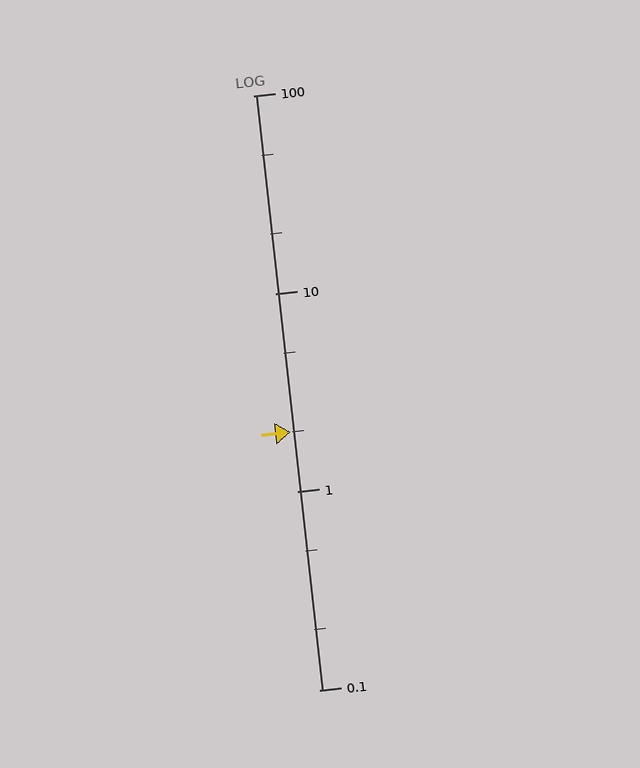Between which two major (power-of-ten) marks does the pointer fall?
The pointer is between 1 and 10.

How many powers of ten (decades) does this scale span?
The scale spans 3 decades, from 0.1 to 100.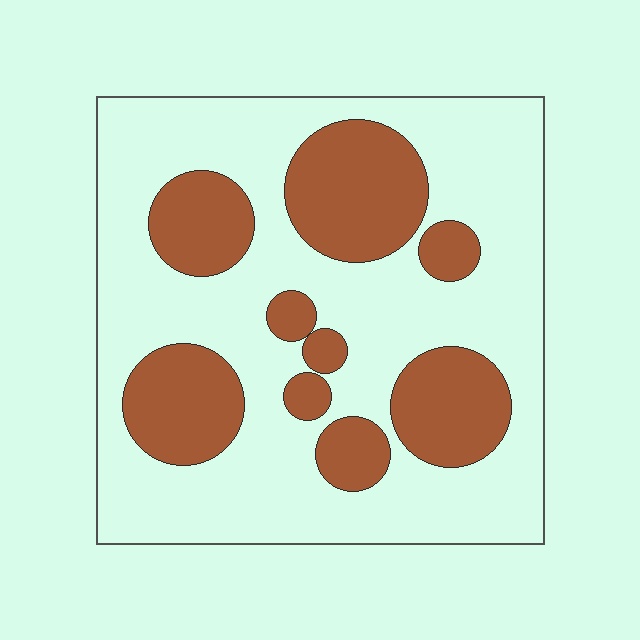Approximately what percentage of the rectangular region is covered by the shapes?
Approximately 30%.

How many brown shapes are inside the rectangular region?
9.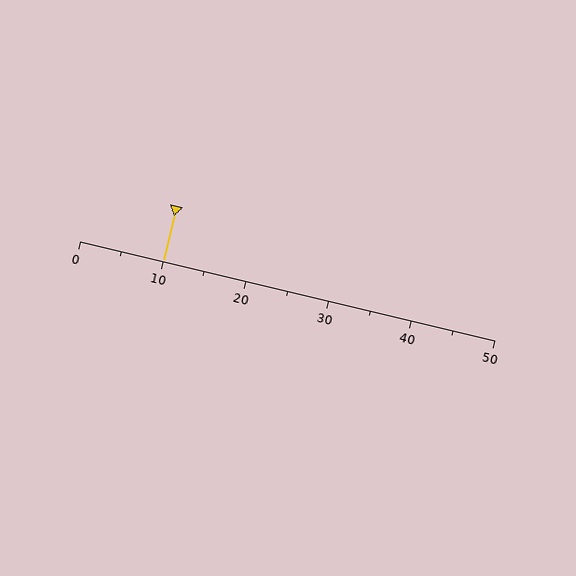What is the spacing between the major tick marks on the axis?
The major ticks are spaced 10 apart.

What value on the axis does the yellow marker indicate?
The marker indicates approximately 10.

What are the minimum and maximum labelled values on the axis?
The axis runs from 0 to 50.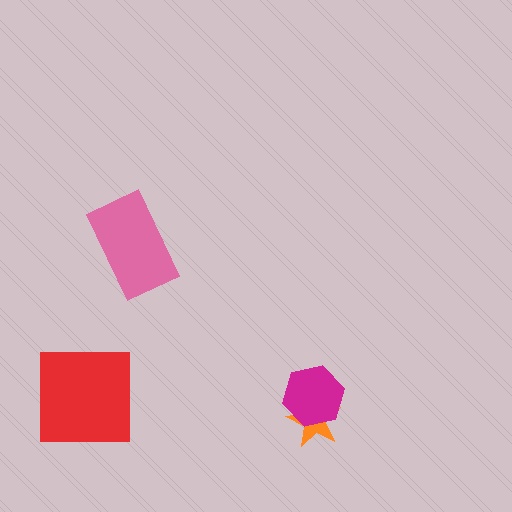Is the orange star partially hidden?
Yes, it is partially covered by another shape.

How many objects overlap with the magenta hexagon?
1 object overlaps with the magenta hexagon.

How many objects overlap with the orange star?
1 object overlaps with the orange star.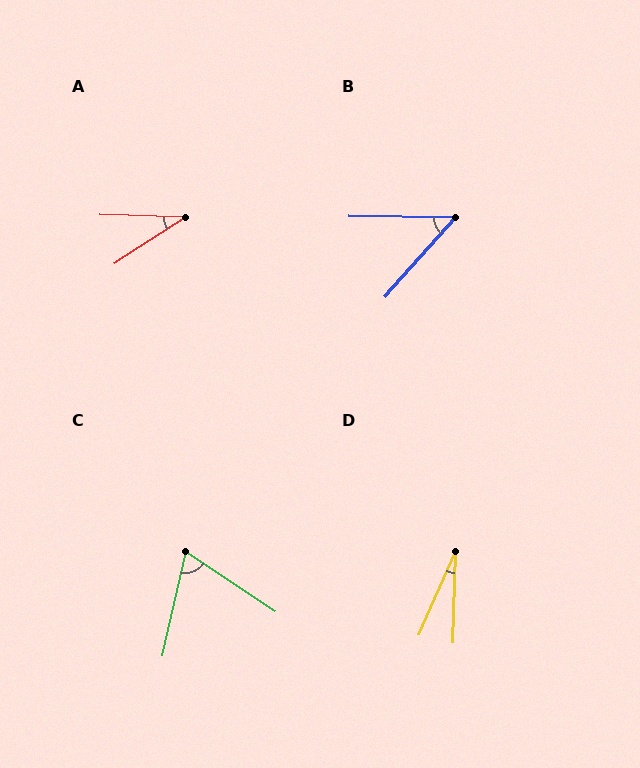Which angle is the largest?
C, at approximately 69 degrees.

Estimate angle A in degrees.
Approximately 34 degrees.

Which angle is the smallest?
D, at approximately 22 degrees.